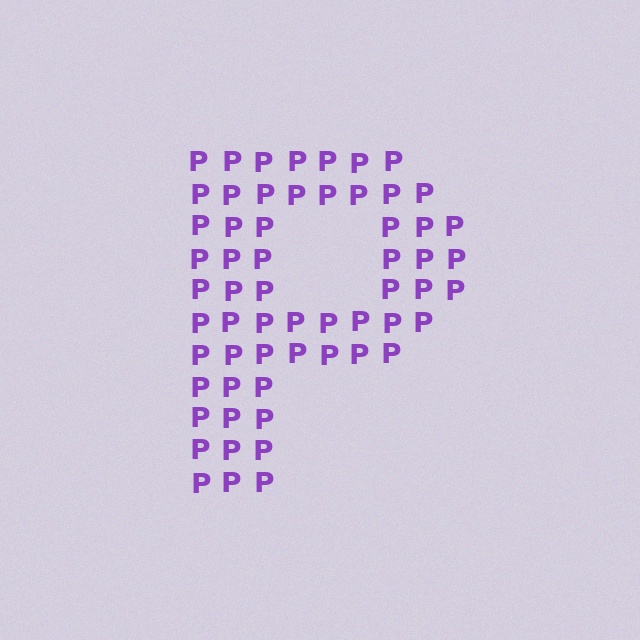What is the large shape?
The large shape is the letter P.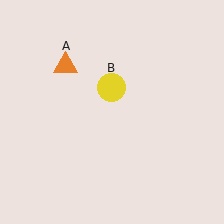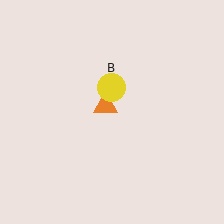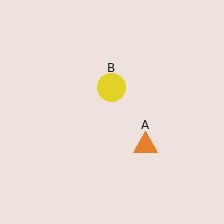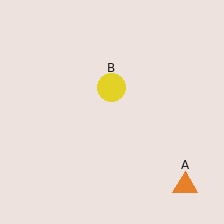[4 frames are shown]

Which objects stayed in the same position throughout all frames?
Yellow circle (object B) remained stationary.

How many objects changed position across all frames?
1 object changed position: orange triangle (object A).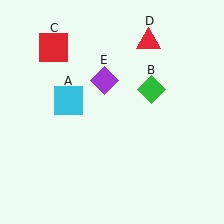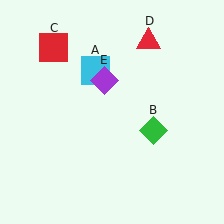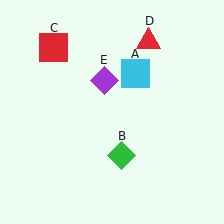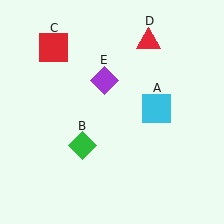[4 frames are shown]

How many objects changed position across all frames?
2 objects changed position: cyan square (object A), green diamond (object B).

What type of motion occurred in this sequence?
The cyan square (object A), green diamond (object B) rotated clockwise around the center of the scene.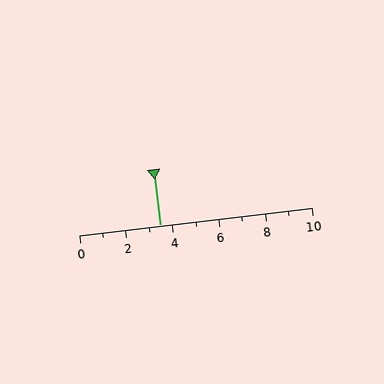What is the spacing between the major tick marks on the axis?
The major ticks are spaced 2 apart.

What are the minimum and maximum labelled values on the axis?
The axis runs from 0 to 10.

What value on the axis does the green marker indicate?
The marker indicates approximately 3.5.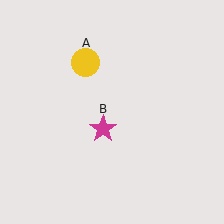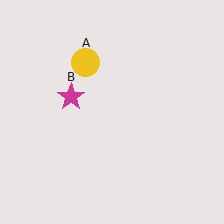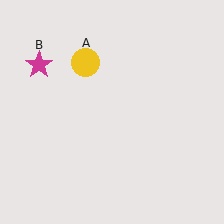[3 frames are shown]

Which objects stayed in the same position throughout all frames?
Yellow circle (object A) remained stationary.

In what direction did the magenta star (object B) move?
The magenta star (object B) moved up and to the left.